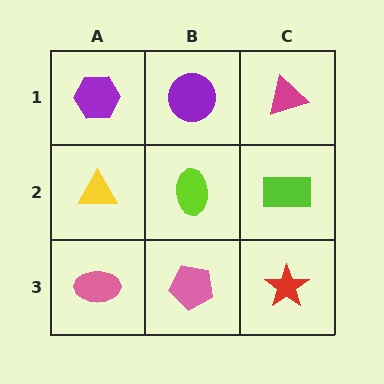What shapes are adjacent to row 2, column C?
A magenta triangle (row 1, column C), a red star (row 3, column C), a lime ellipse (row 2, column B).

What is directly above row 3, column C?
A lime rectangle.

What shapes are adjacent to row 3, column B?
A lime ellipse (row 2, column B), a pink ellipse (row 3, column A), a red star (row 3, column C).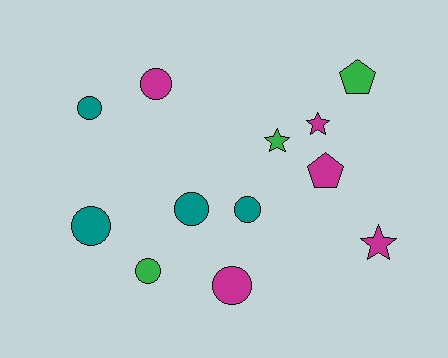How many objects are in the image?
There are 12 objects.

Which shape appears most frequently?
Circle, with 7 objects.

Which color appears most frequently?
Magenta, with 5 objects.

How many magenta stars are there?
There are 2 magenta stars.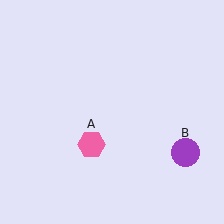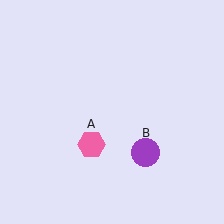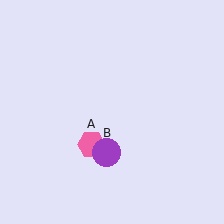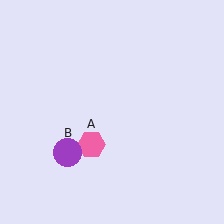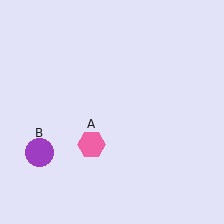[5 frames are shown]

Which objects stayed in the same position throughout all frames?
Pink hexagon (object A) remained stationary.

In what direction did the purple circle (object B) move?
The purple circle (object B) moved left.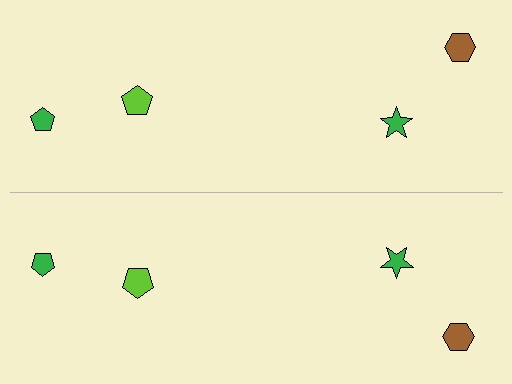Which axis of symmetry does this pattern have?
The pattern has a horizontal axis of symmetry running through the center of the image.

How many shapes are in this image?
There are 8 shapes in this image.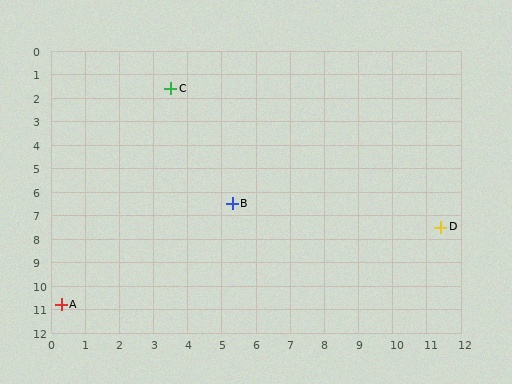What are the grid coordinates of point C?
Point C is at approximately (3.5, 1.6).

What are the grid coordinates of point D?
Point D is at approximately (11.4, 7.5).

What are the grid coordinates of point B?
Point B is at approximately (5.3, 6.5).